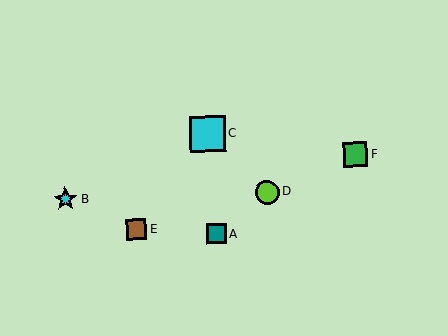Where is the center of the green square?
The center of the green square is at (355, 154).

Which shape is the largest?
The cyan square (labeled C) is the largest.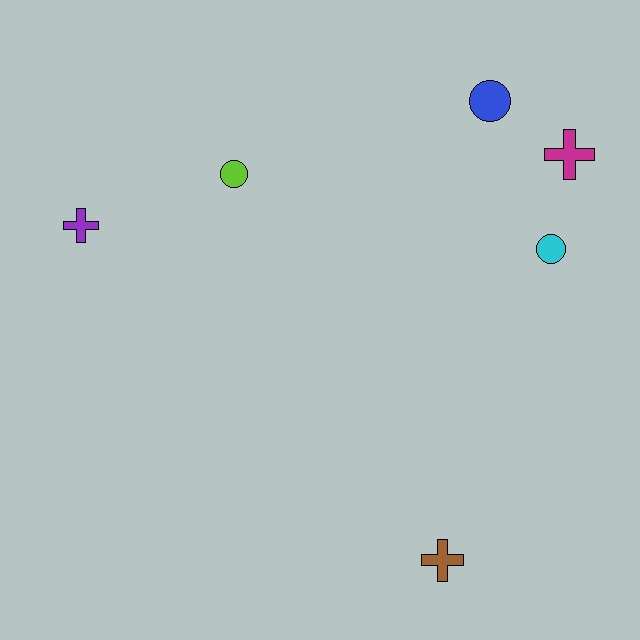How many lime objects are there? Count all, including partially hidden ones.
There is 1 lime object.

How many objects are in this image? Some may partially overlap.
There are 6 objects.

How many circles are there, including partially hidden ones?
There are 3 circles.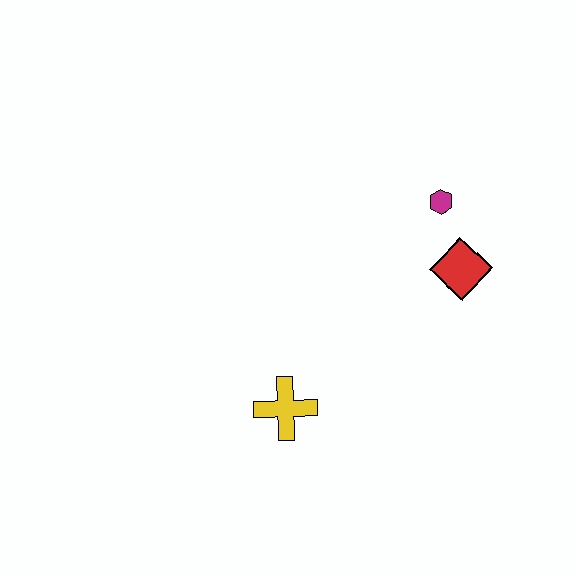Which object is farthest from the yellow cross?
The magenta hexagon is farthest from the yellow cross.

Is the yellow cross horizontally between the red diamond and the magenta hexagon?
No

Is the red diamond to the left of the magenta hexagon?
No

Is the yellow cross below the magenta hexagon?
Yes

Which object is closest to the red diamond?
The magenta hexagon is closest to the red diamond.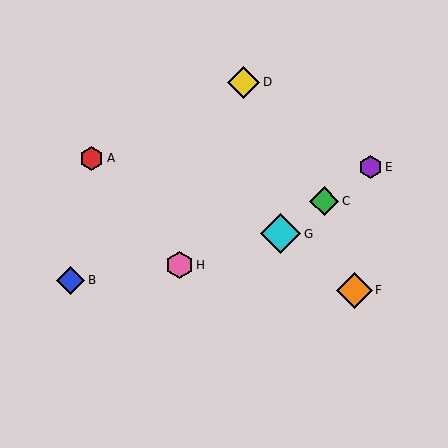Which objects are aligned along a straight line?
Objects C, E, G are aligned along a straight line.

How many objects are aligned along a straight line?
3 objects (C, E, G) are aligned along a straight line.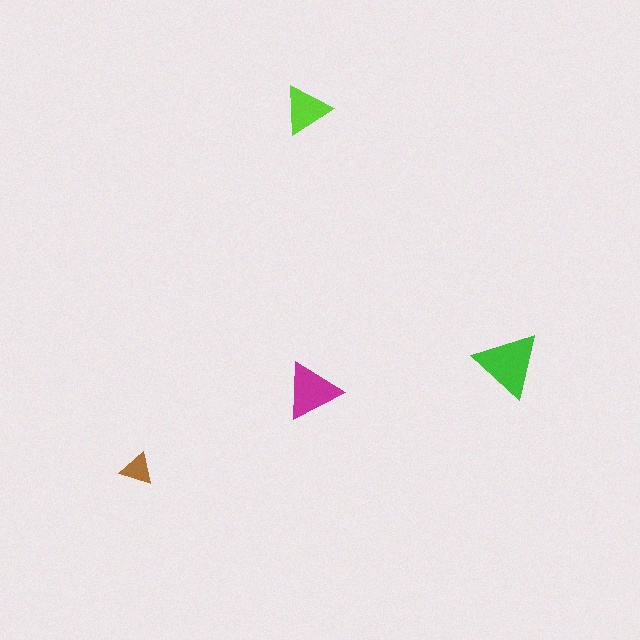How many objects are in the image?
There are 4 objects in the image.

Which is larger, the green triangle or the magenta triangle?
The green one.